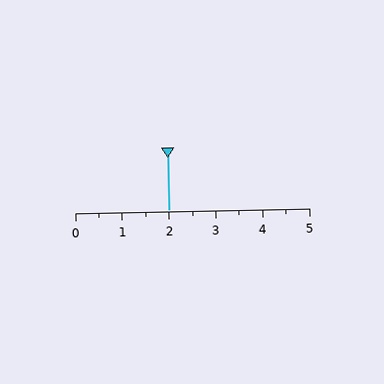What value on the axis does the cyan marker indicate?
The marker indicates approximately 2.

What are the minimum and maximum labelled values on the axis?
The axis runs from 0 to 5.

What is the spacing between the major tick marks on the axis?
The major ticks are spaced 1 apart.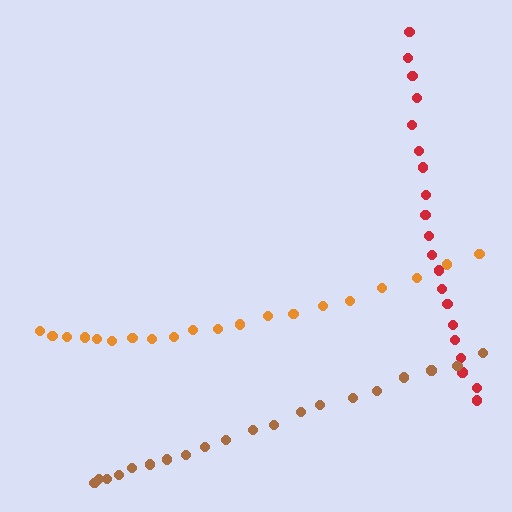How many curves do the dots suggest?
There are 3 distinct paths.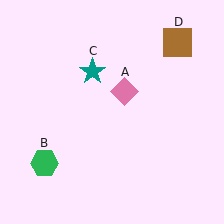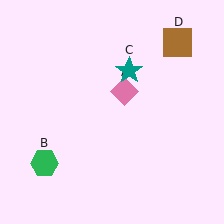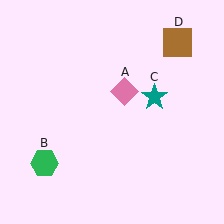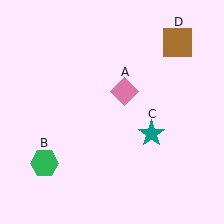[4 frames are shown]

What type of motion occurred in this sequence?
The teal star (object C) rotated clockwise around the center of the scene.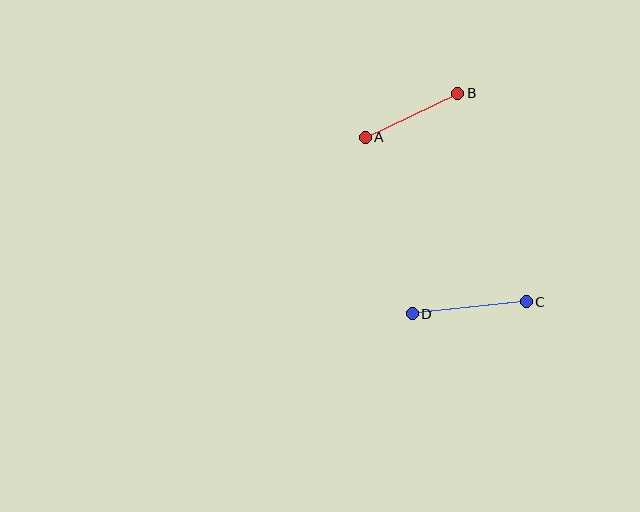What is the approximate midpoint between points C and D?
The midpoint is at approximately (469, 308) pixels.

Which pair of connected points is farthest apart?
Points C and D are farthest apart.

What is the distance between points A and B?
The distance is approximately 102 pixels.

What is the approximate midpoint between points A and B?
The midpoint is at approximately (412, 115) pixels.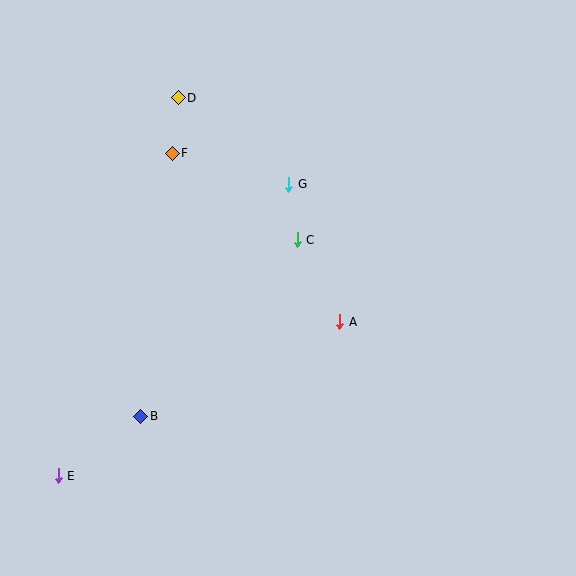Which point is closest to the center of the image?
Point C at (297, 240) is closest to the center.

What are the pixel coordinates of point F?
Point F is at (172, 153).